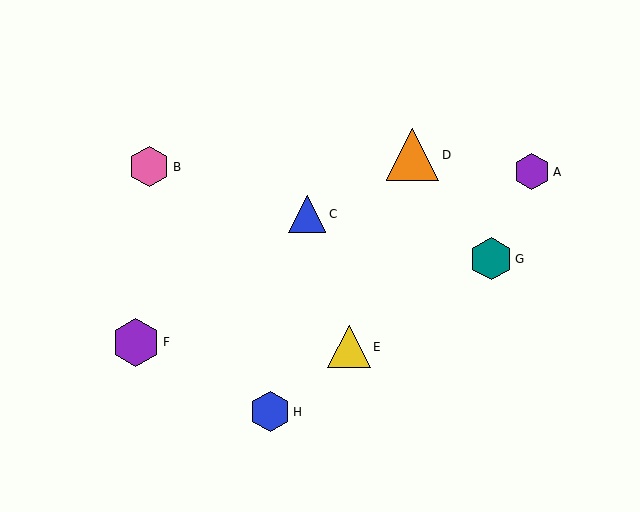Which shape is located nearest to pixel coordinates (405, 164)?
The orange triangle (labeled D) at (412, 155) is nearest to that location.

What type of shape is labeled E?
Shape E is a yellow triangle.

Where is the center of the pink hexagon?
The center of the pink hexagon is at (149, 167).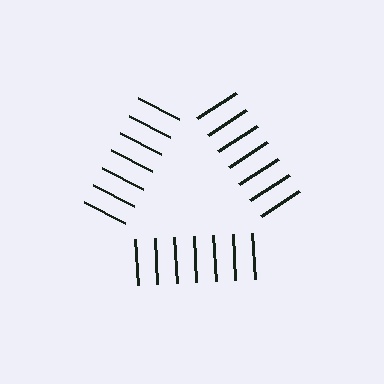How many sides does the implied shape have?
3 sides — the line-ends trace a triangle.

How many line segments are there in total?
21 — 7 along each of the 3 edges.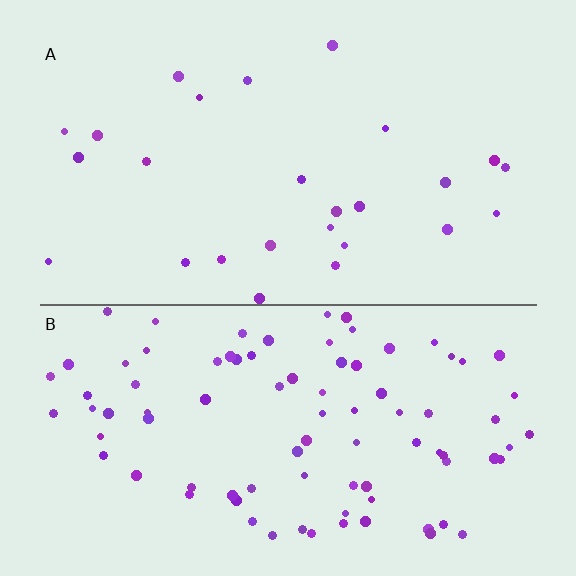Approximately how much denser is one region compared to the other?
Approximately 3.4× — region B over region A.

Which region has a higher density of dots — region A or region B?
B (the bottom).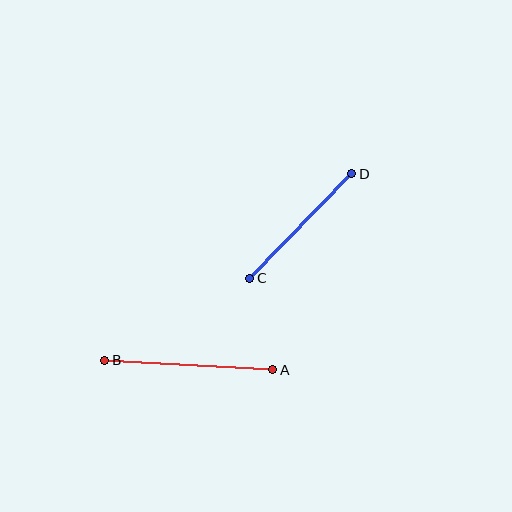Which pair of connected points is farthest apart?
Points A and B are farthest apart.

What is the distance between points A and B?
The distance is approximately 168 pixels.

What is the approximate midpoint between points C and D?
The midpoint is at approximately (301, 226) pixels.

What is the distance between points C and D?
The distance is approximately 146 pixels.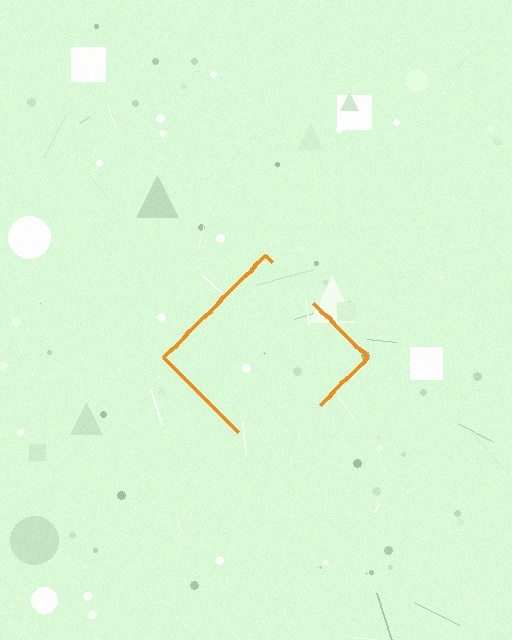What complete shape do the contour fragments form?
The contour fragments form a diamond.